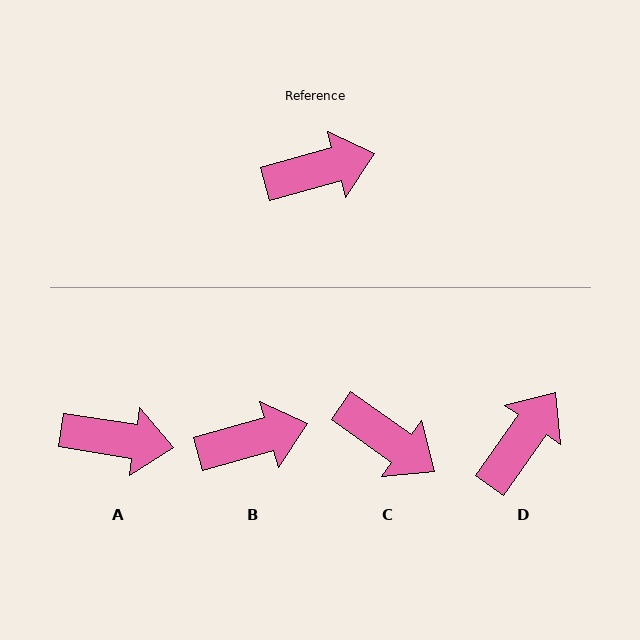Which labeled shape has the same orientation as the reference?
B.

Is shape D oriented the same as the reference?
No, it is off by about 39 degrees.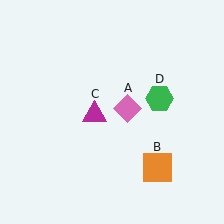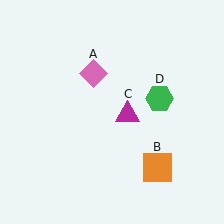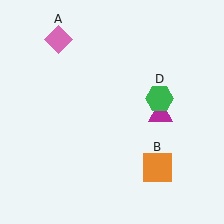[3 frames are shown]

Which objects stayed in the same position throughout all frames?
Orange square (object B) and green hexagon (object D) remained stationary.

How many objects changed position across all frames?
2 objects changed position: pink diamond (object A), magenta triangle (object C).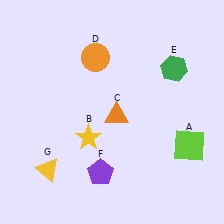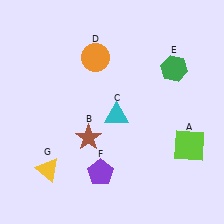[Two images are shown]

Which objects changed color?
B changed from yellow to brown. C changed from orange to cyan.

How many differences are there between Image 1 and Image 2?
There are 2 differences between the two images.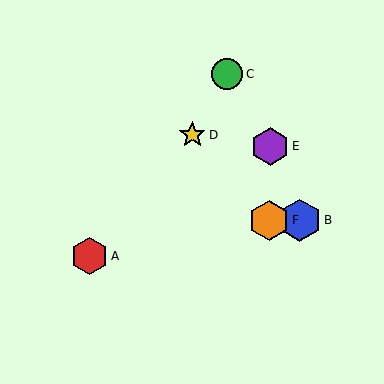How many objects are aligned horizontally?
2 objects (B, F) are aligned horizontally.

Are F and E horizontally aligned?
No, F is at y≈220 and E is at y≈146.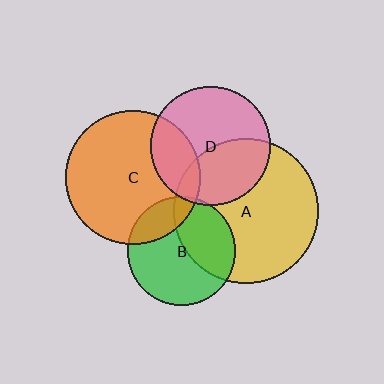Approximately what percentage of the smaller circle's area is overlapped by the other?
Approximately 25%.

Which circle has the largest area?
Circle A (yellow).